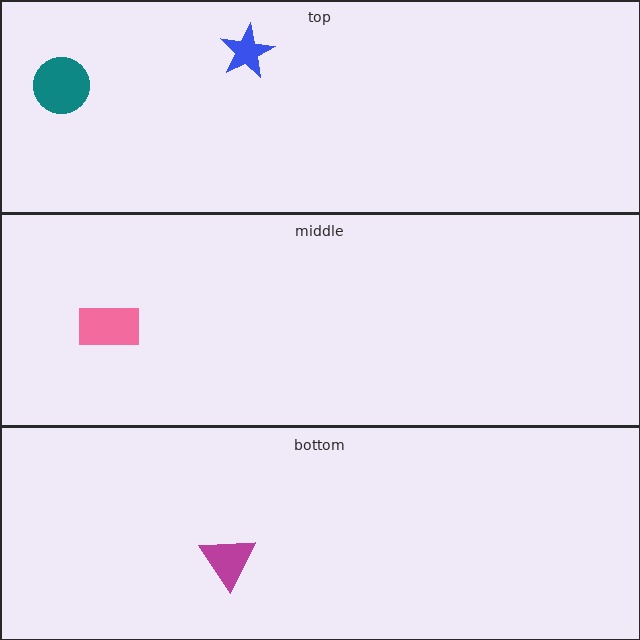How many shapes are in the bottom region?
1.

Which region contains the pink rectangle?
The middle region.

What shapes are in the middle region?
The pink rectangle.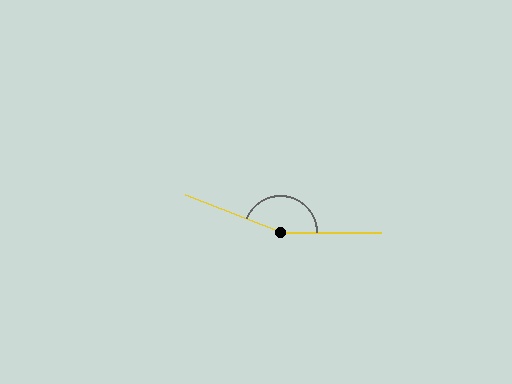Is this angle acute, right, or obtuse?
It is obtuse.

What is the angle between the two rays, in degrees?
Approximately 159 degrees.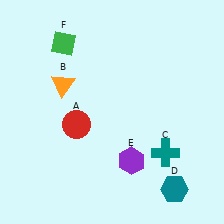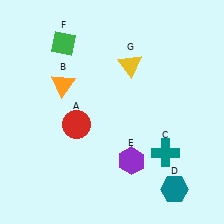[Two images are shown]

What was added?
A yellow triangle (G) was added in Image 2.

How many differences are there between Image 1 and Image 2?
There is 1 difference between the two images.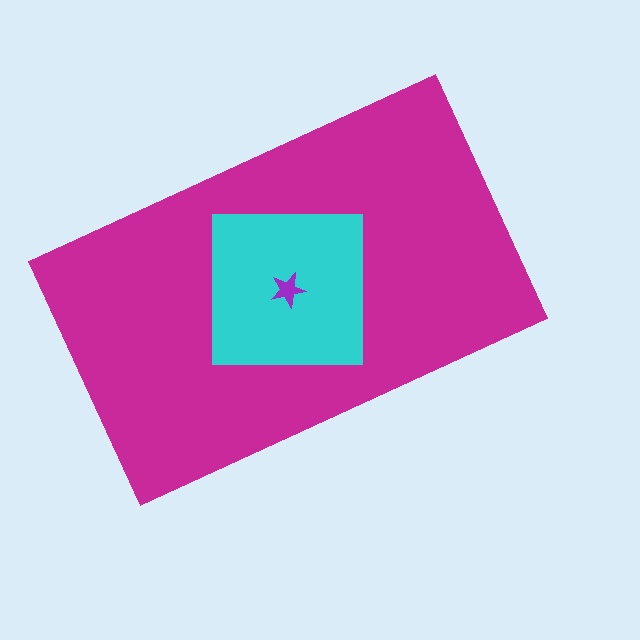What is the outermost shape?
The magenta rectangle.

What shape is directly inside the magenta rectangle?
The cyan square.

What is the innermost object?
The purple star.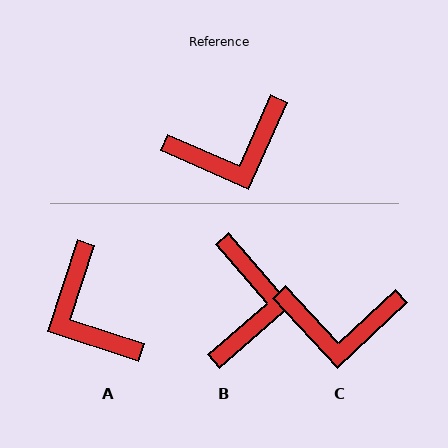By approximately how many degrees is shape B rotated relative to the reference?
Approximately 65 degrees counter-clockwise.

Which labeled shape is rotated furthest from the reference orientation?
A, about 84 degrees away.